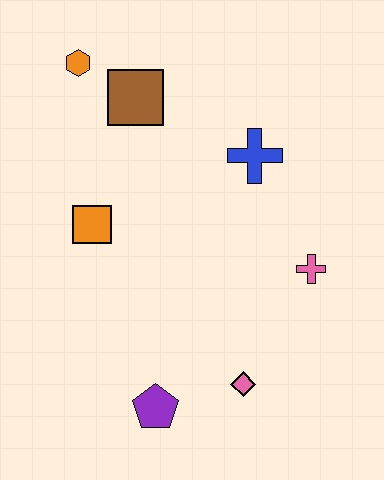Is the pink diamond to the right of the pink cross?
No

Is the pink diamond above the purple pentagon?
Yes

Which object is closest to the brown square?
The orange hexagon is closest to the brown square.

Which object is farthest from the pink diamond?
The orange hexagon is farthest from the pink diamond.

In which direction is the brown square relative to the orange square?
The brown square is above the orange square.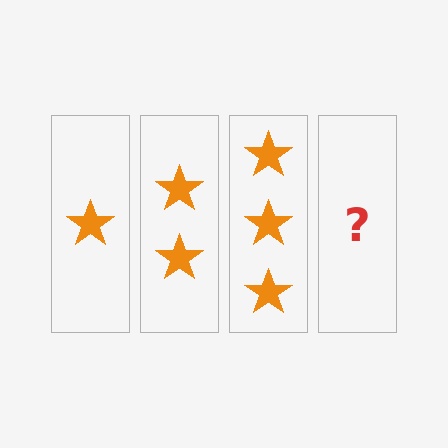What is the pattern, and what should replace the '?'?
The pattern is that each step adds one more star. The '?' should be 4 stars.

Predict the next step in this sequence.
The next step is 4 stars.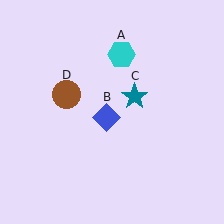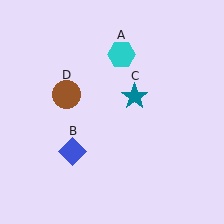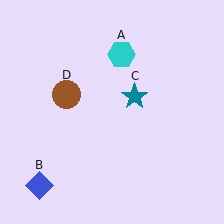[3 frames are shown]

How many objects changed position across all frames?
1 object changed position: blue diamond (object B).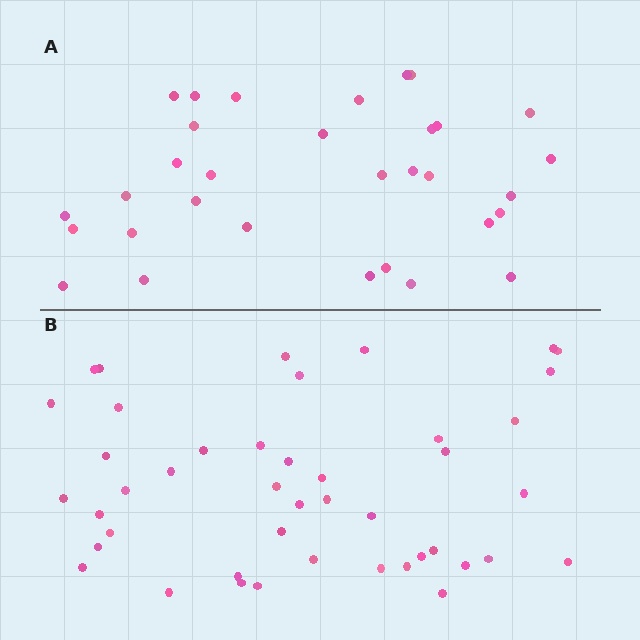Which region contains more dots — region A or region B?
Region B (the bottom region) has more dots.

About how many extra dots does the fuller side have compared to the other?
Region B has roughly 12 or so more dots than region A.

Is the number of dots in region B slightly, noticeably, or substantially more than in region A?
Region B has noticeably more, but not dramatically so. The ratio is roughly 1.4 to 1.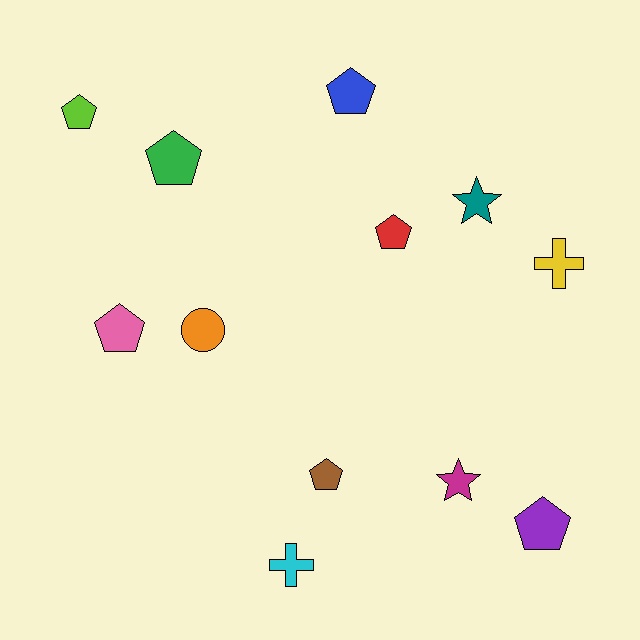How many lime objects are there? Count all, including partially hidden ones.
There is 1 lime object.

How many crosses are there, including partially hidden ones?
There are 2 crosses.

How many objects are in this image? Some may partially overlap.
There are 12 objects.